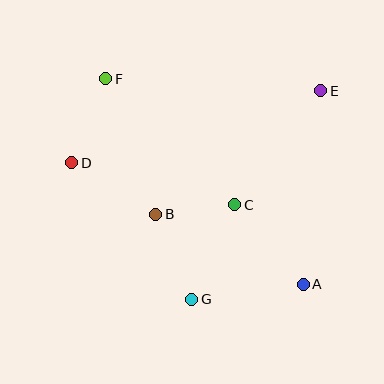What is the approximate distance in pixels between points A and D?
The distance between A and D is approximately 261 pixels.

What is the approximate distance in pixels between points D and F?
The distance between D and F is approximately 91 pixels.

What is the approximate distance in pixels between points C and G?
The distance between C and G is approximately 104 pixels.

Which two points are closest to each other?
Points B and C are closest to each other.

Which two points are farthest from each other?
Points A and F are farthest from each other.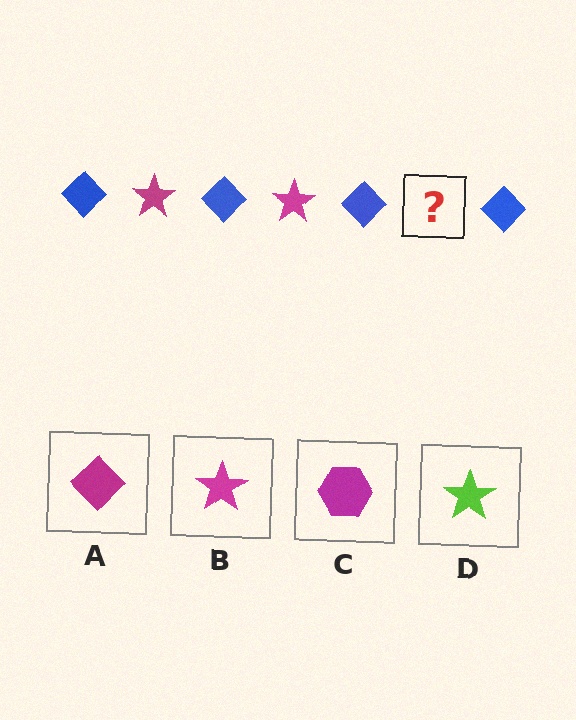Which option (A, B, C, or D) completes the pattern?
B.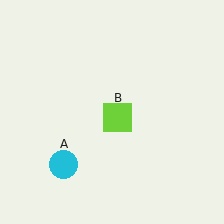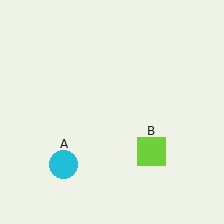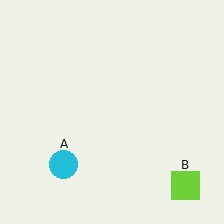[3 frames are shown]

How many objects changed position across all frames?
1 object changed position: lime square (object B).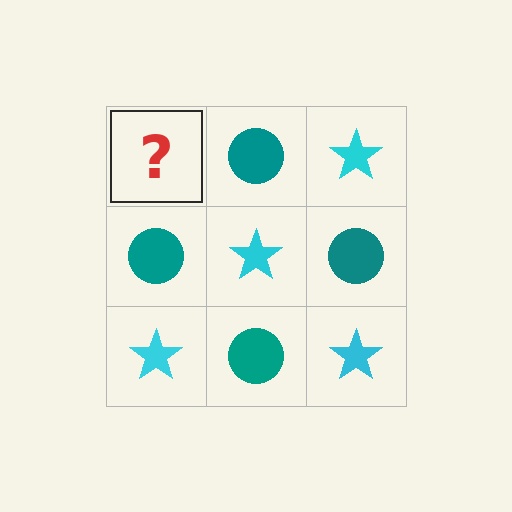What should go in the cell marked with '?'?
The missing cell should contain a cyan star.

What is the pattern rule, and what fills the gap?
The rule is that it alternates cyan star and teal circle in a checkerboard pattern. The gap should be filled with a cyan star.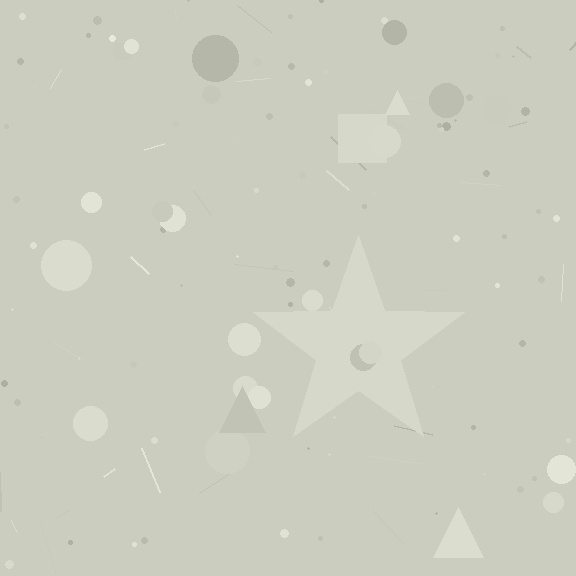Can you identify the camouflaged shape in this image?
The camouflaged shape is a star.